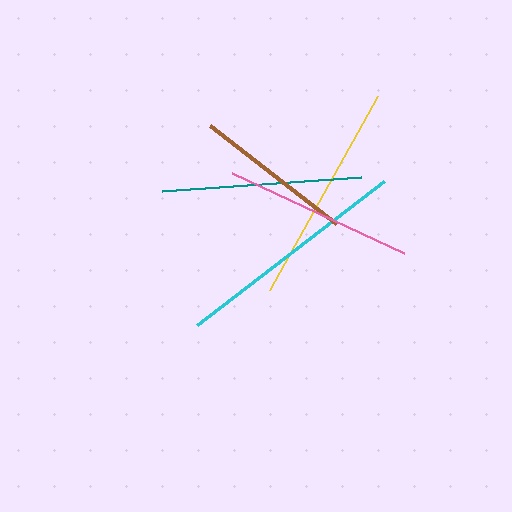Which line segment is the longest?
The cyan line is the longest at approximately 236 pixels.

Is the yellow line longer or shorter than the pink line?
The yellow line is longer than the pink line.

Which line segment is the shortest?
The brown line is the shortest at approximately 160 pixels.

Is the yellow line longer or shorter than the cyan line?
The cyan line is longer than the yellow line.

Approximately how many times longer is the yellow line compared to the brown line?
The yellow line is approximately 1.4 times the length of the brown line.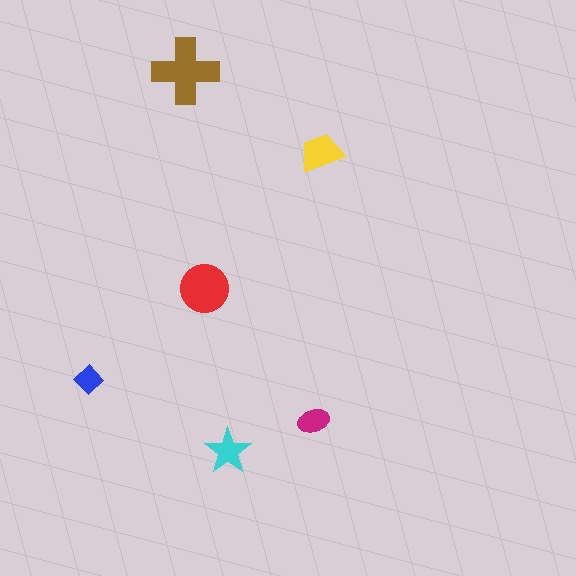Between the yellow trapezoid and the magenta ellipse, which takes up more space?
The yellow trapezoid.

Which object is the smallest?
The blue diamond.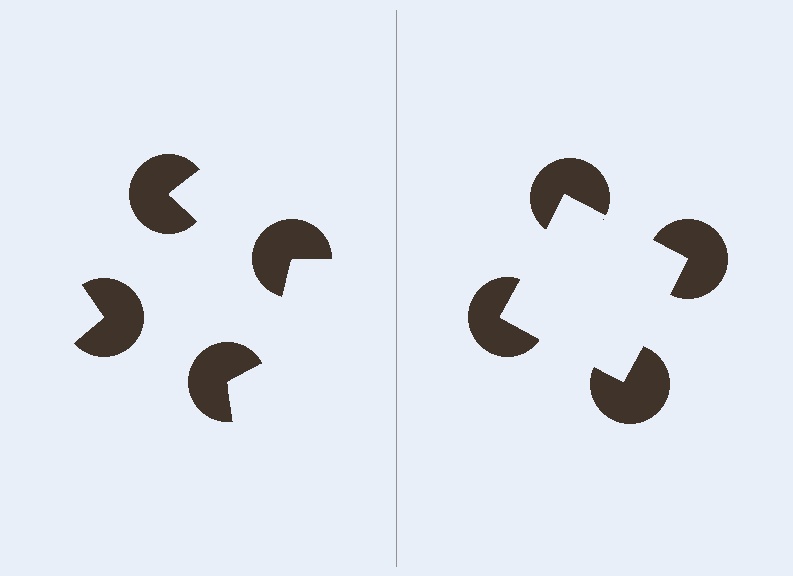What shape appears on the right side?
An illusory square.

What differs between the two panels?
The pac-man discs are positioned identically on both sides; only the wedge orientations differ. On the right they align to a square; on the left they are misaligned.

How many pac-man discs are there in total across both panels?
8 — 4 on each side.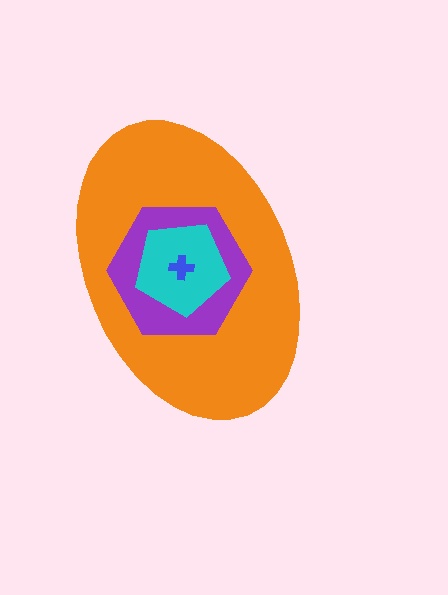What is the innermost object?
The blue cross.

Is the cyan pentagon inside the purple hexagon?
Yes.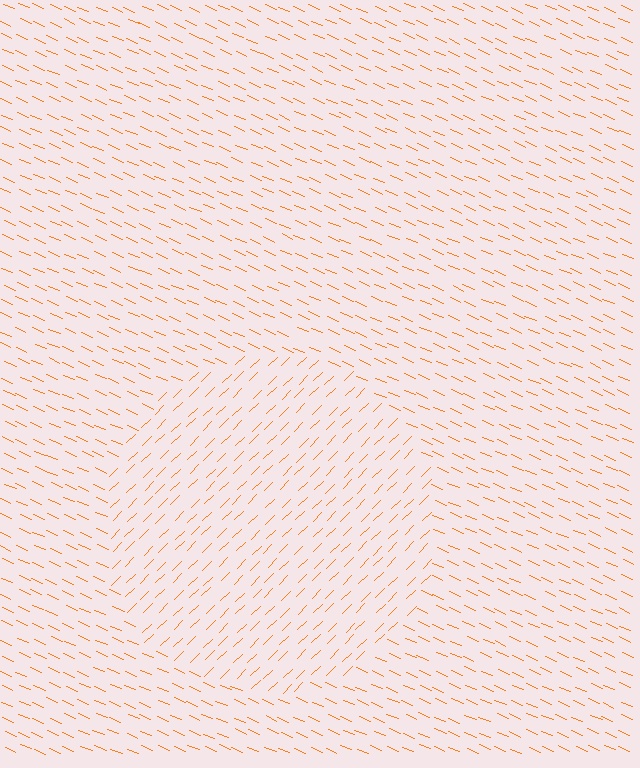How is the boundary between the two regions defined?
The boundary is defined purely by a change in line orientation (approximately 68 degrees difference). All lines are the same color and thickness.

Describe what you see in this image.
The image is filled with small orange line segments. A circle region in the image has lines oriented differently from the surrounding lines, creating a visible texture boundary.